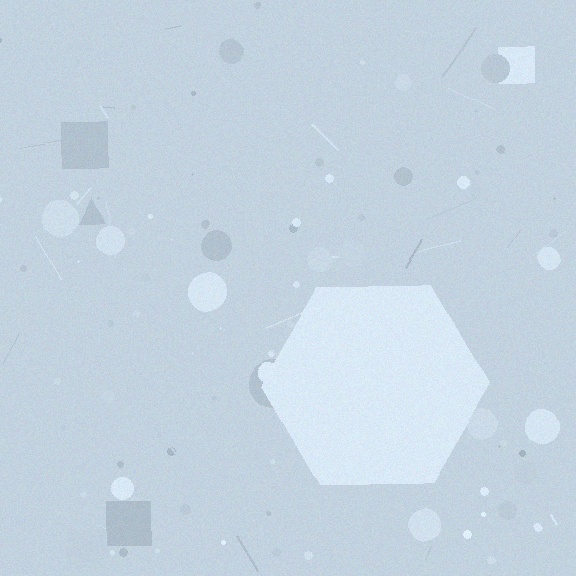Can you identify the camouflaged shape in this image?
The camouflaged shape is a hexagon.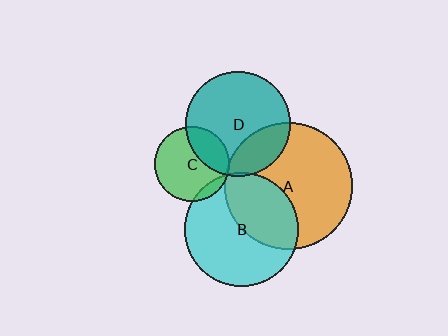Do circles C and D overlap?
Yes.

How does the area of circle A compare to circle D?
Approximately 1.5 times.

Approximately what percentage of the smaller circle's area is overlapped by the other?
Approximately 30%.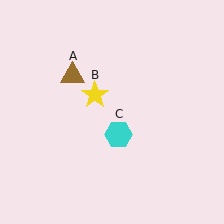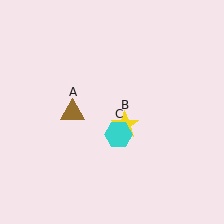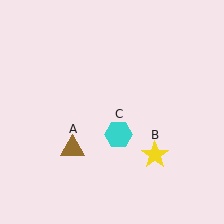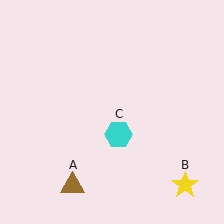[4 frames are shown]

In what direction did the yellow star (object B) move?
The yellow star (object B) moved down and to the right.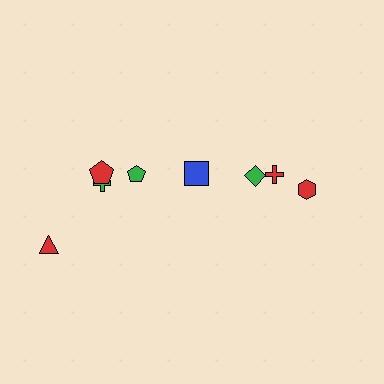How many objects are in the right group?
There are 3 objects.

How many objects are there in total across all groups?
There are 8 objects.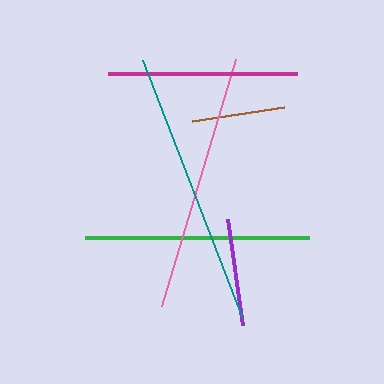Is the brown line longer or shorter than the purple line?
The purple line is longer than the brown line.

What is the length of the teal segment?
The teal segment is approximately 274 pixels long.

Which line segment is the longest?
The teal line is the longest at approximately 274 pixels.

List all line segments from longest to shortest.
From longest to shortest: teal, pink, green, magenta, purple, brown.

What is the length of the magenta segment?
The magenta segment is approximately 189 pixels long.